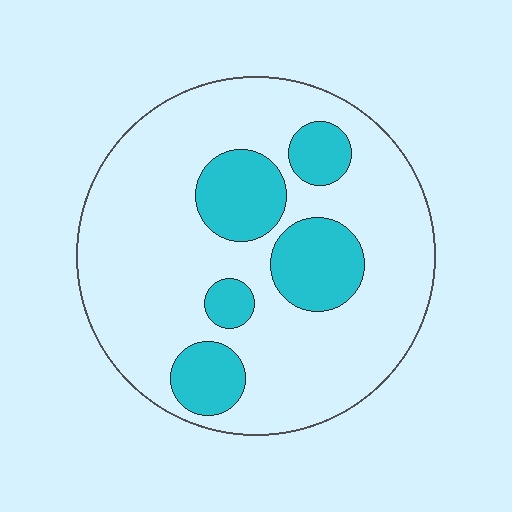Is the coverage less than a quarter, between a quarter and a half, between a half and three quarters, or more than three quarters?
Less than a quarter.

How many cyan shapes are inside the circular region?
5.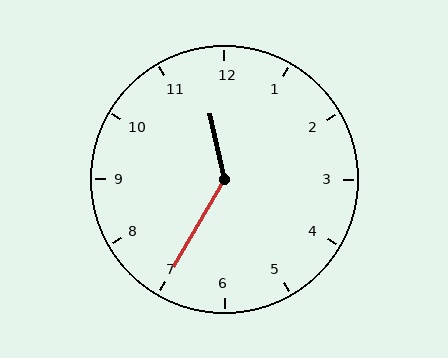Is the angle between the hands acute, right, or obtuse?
It is obtuse.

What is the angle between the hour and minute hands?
Approximately 138 degrees.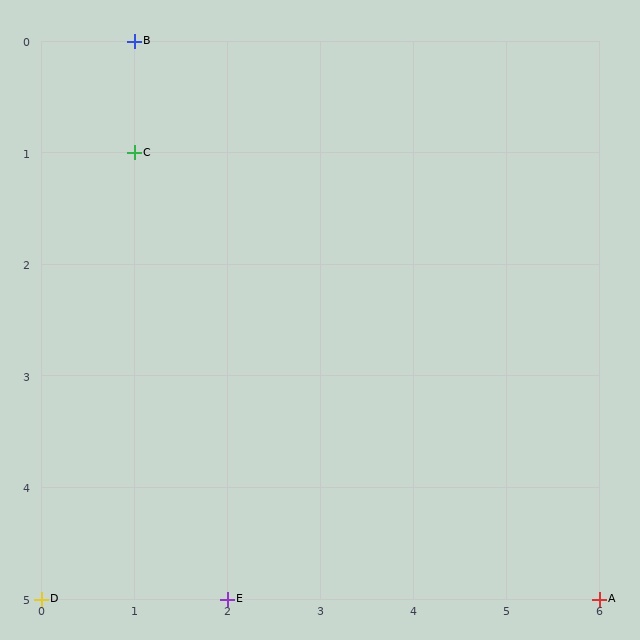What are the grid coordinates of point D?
Point D is at grid coordinates (0, 5).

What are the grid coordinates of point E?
Point E is at grid coordinates (2, 5).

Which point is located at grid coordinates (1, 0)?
Point B is at (1, 0).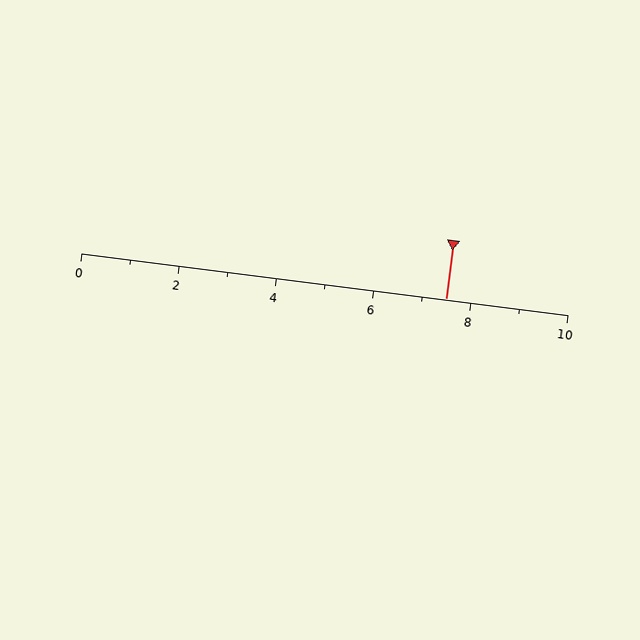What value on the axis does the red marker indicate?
The marker indicates approximately 7.5.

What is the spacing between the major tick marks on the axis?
The major ticks are spaced 2 apart.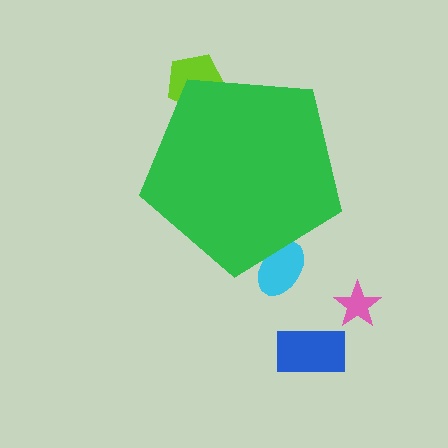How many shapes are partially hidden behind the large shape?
2 shapes are partially hidden.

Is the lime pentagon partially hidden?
Yes, the lime pentagon is partially hidden behind the green pentagon.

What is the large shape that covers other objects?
A green pentagon.